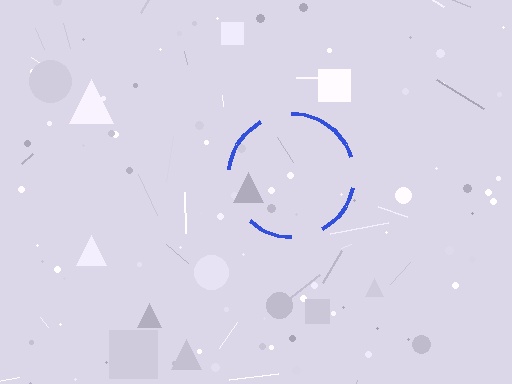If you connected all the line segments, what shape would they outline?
They would outline a circle.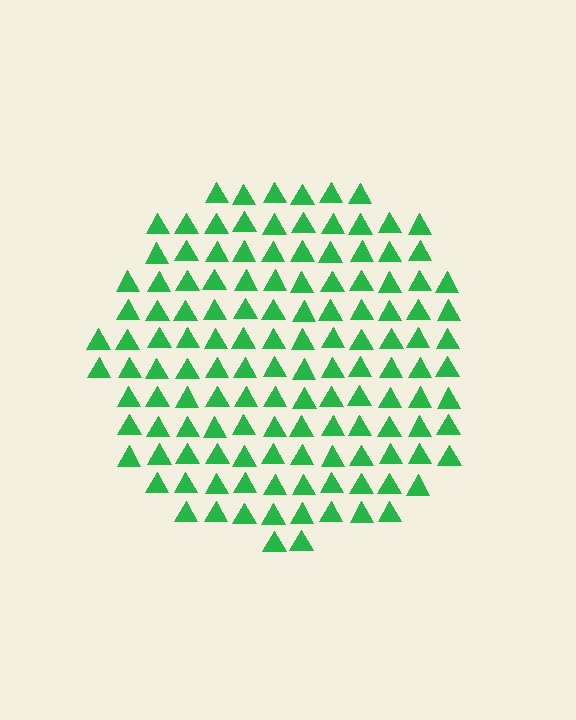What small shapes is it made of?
It is made of small triangles.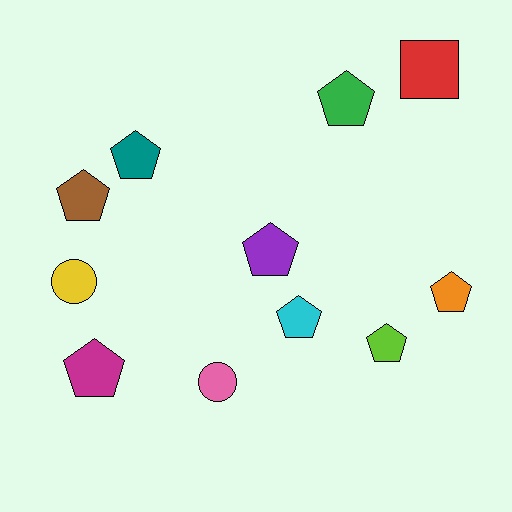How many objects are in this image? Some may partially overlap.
There are 11 objects.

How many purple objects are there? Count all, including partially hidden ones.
There is 1 purple object.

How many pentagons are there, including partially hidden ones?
There are 8 pentagons.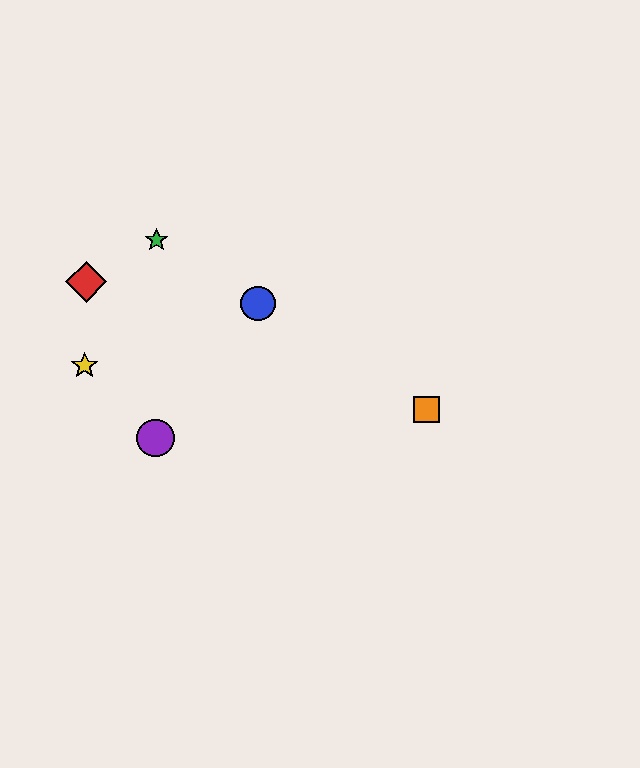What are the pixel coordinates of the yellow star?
The yellow star is at (85, 366).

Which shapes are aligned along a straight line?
The blue circle, the green star, the orange square are aligned along a straight line.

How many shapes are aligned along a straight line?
3 shapes (the blue circle, the green star, the orange square) are aligned along a straight line.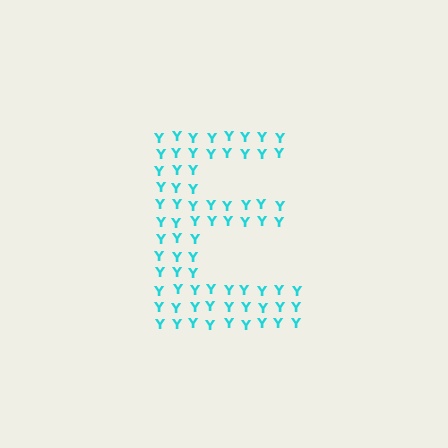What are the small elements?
The small elements are letter Y's.